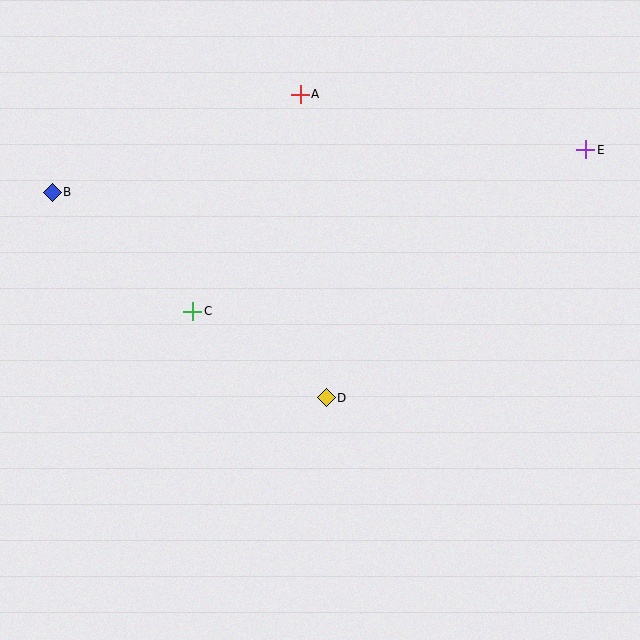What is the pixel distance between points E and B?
The distance between E and B is 535 pixels.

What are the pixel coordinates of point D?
Point D is at (326, 398).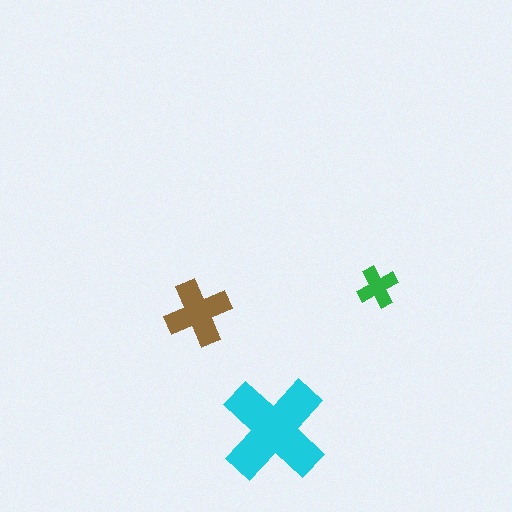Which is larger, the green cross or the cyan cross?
The cyan one.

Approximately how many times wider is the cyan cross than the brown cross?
About 1.5 times wider.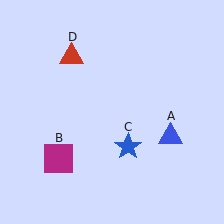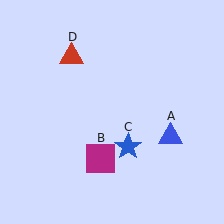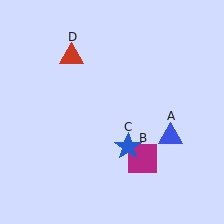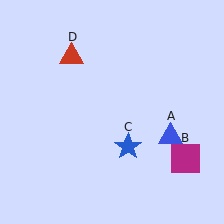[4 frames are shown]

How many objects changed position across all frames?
1 object changed position: magenta square (object B).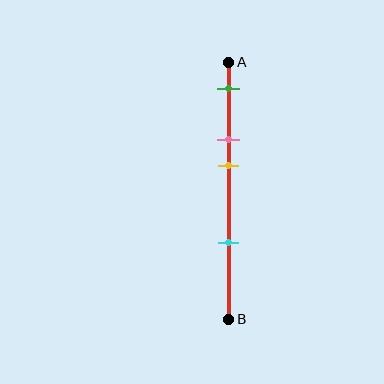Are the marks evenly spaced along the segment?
No, the marks are not evenly spaced.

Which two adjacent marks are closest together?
The pink and yellow marks are the closest adjacent pair.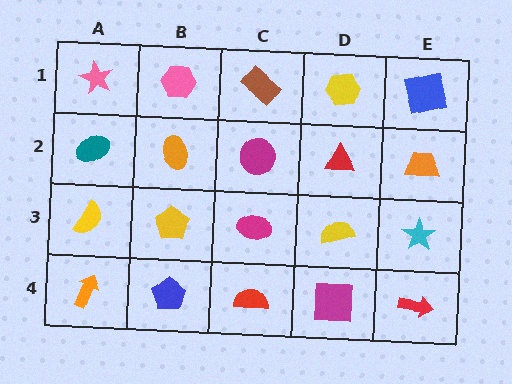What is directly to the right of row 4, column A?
A blue pentagon.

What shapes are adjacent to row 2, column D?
A yellow hexagon (row 1, column D), a yellow semicircle (row 3, column D), a magenta circle (row 2, column C), an orange trapezoid (row 2, column E).